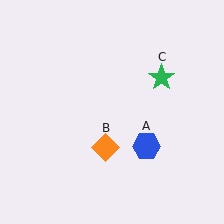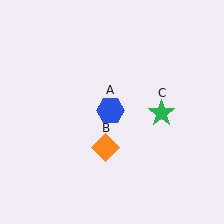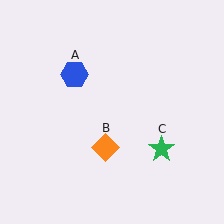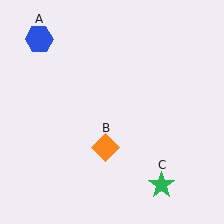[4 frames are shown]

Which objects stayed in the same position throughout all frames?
Orange diamond (object B) remained stationary.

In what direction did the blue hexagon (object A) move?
The blue hexagon (object A) moved up and to the left.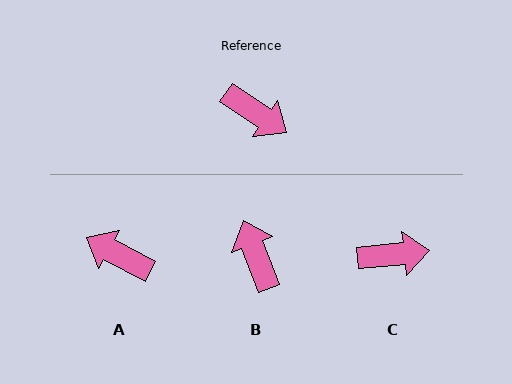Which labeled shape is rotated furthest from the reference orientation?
A, about 174 degrees away.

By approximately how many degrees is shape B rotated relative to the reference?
Approximately 145 degrees counter-clockwise.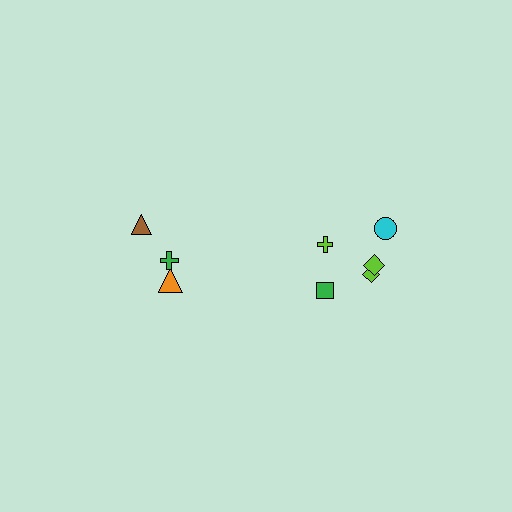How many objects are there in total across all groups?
There are 8 objects.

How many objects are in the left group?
There are 3 objects.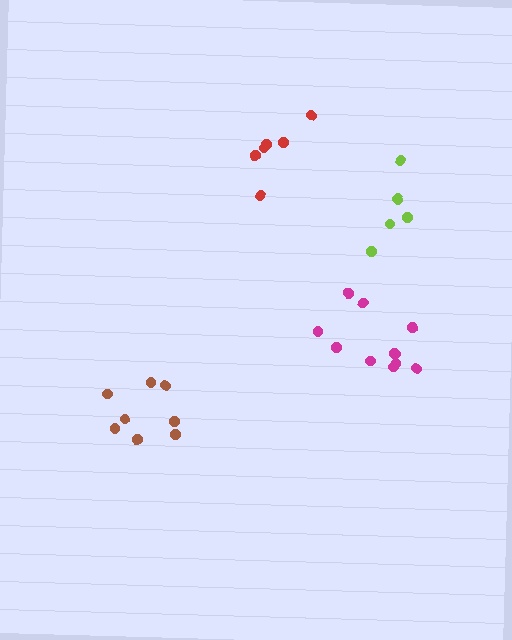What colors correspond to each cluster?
The clusters are colored: red, lime, magenta, brown.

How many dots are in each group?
Group 1: 6 dots, Group 2: 6 dots, Group 3: 11 dots, Group 4: 8 dots (31 total).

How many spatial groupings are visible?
There are 4 spatial groupings.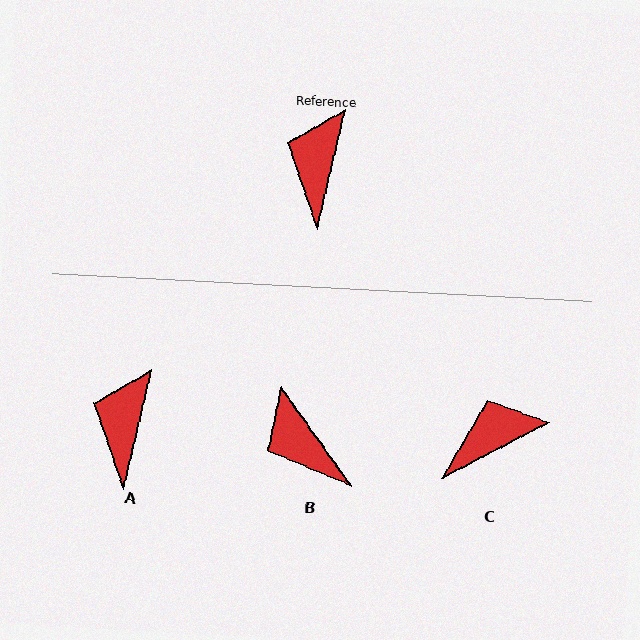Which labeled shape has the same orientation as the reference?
A.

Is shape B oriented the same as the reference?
No, it is off by about 49 degrees.